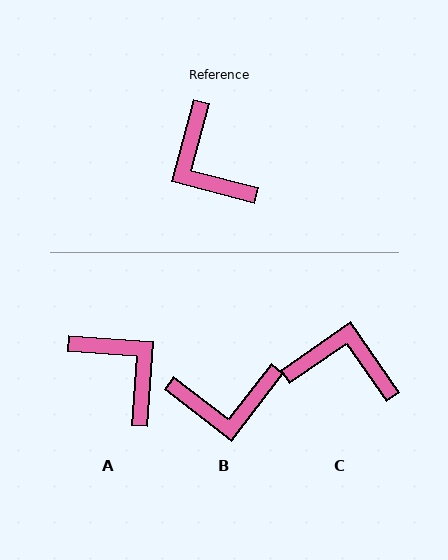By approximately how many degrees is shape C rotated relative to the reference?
Approximately 131 degrees clockwise.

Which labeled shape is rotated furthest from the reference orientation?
A, about 169 degrees away.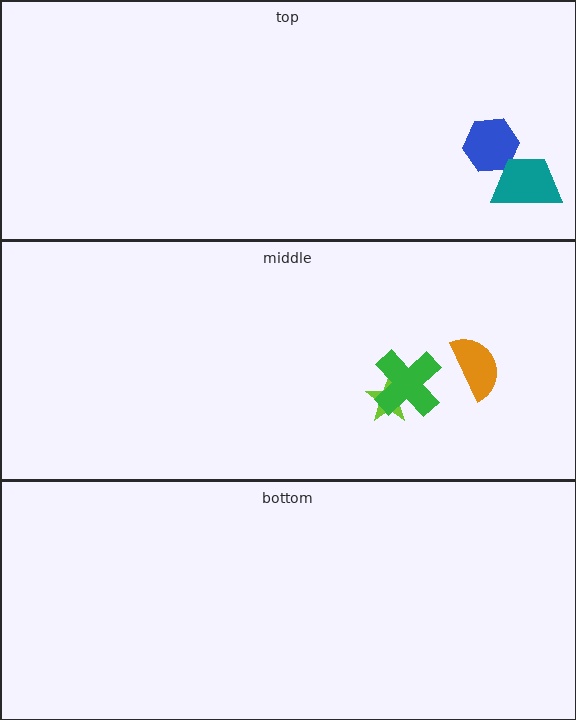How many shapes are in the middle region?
3.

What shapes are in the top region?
The blue hexagon, the teal trapezoid.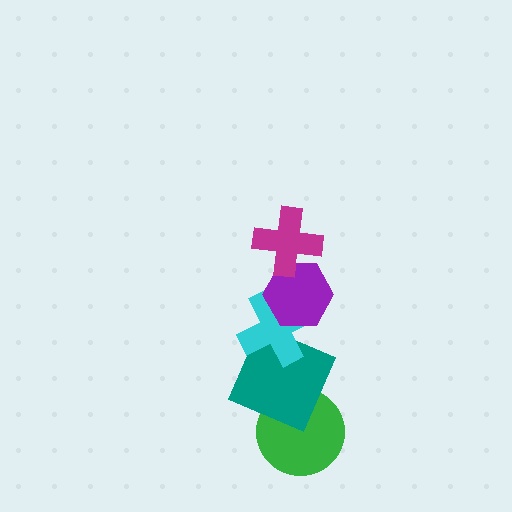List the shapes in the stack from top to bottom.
From top to bottom: the magenta cross, the purple hexagon, the cyan cross, the teal square, the green circle.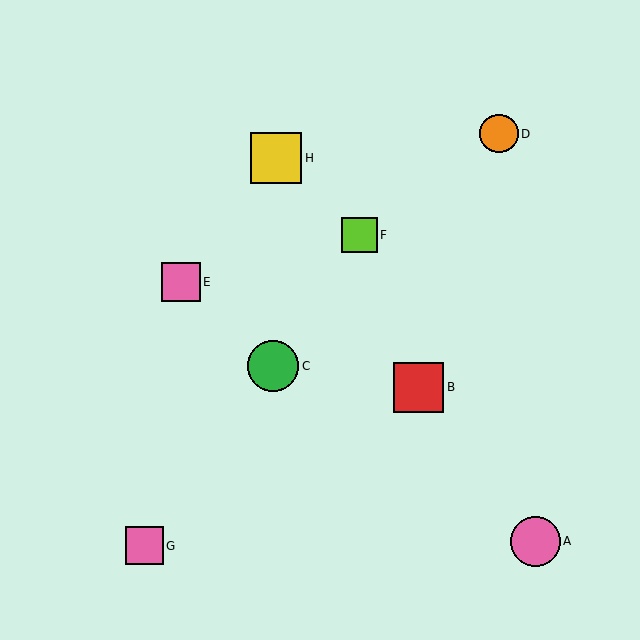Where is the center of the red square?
The center of the red square is at (419, 387).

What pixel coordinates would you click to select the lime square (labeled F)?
Click at (359, 235) to select the lime square F.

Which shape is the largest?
The yellow square (labeled H) is the largest.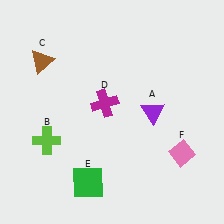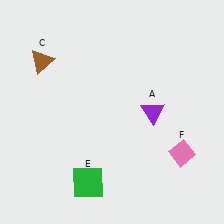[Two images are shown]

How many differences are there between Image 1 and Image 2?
There are 2 differences between the two images.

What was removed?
The lime cross (B), the magenta cross (D) were removed in Image 2.